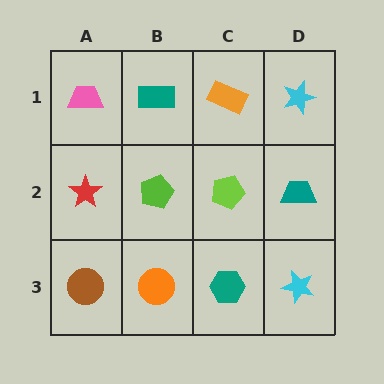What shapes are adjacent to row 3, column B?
A lime pentagon (row 2, column B), a brown circle (row 3, column A), a teal hexagon (row 3, column C).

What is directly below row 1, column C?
A lime pentagon.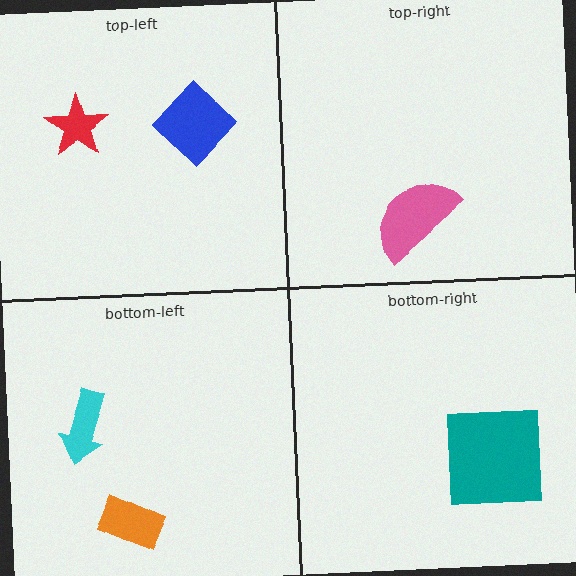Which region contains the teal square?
The bottom-right region.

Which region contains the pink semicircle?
The top-right region.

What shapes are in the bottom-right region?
The teal square.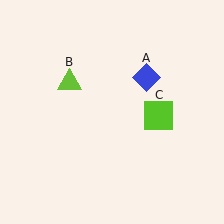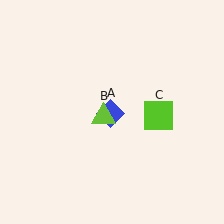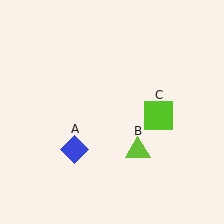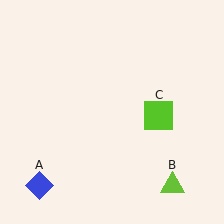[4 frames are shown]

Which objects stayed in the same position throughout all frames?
Lime square (object C) remained stationary.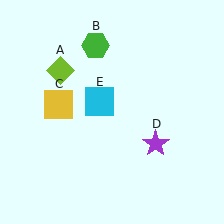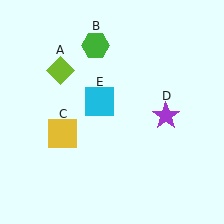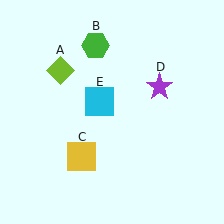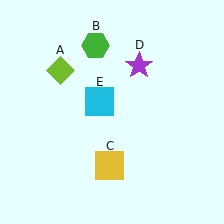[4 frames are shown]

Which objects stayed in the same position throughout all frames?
Lime diamond (object A) and green hexagon (object B) and cyan square (object E) remained stationary.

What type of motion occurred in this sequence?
The yellow square (object C), purple star (object D) rotated counterclockwise around the center of the scene.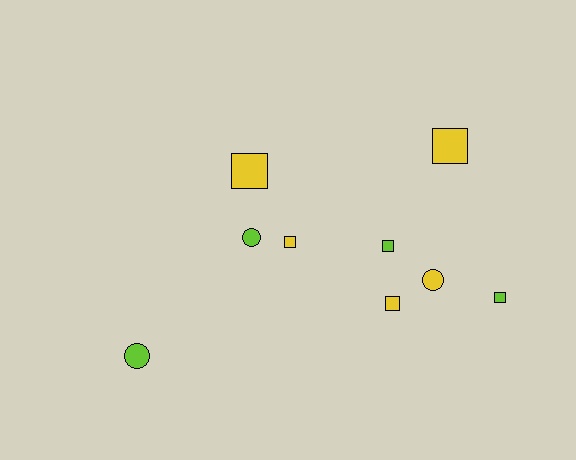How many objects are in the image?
There are 9 objects.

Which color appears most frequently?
Yellow, with 5 objects.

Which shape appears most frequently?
Square, with 6 objects.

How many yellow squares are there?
There are 4 yellow squares.